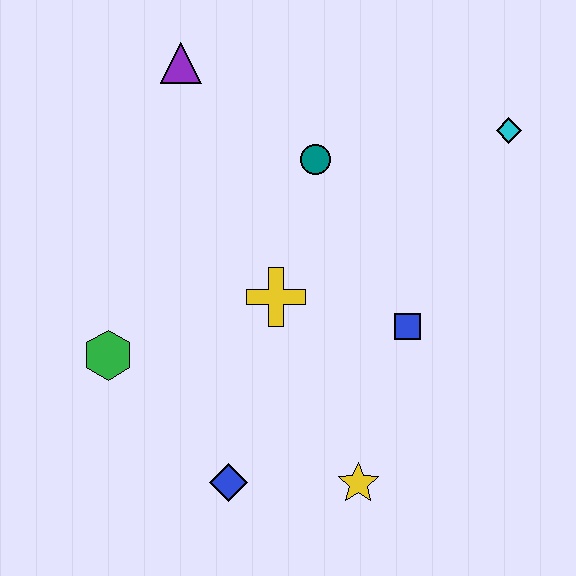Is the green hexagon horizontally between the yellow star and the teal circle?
No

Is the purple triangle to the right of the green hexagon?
Yes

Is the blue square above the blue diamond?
Yes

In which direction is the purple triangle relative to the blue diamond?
The purple triangle is above the blue diamond.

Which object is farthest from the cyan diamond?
The green hexagon is farthest from the cyan diamond.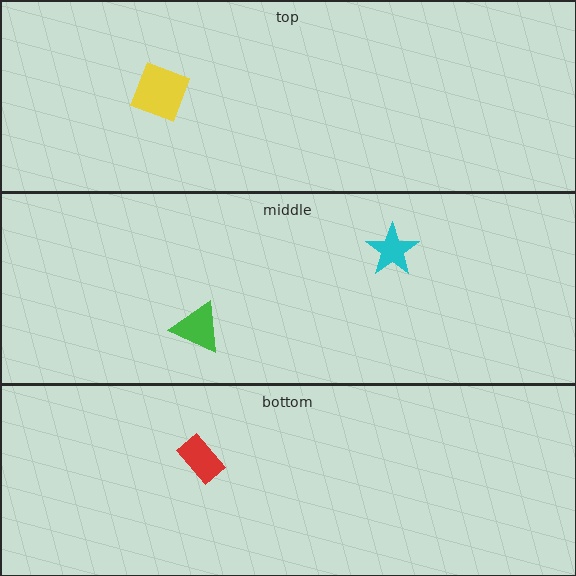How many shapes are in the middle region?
2.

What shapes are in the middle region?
The green triangle, the cyan star.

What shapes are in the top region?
The yellow diamond.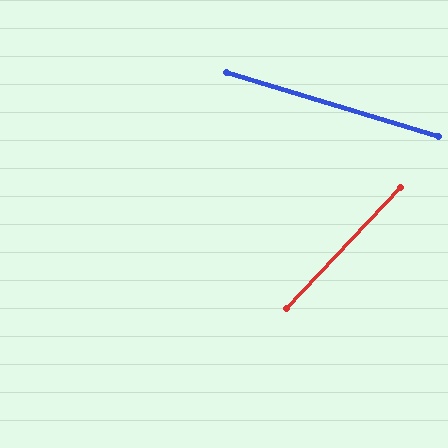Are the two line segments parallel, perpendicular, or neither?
Neither parallel nor perpendicular — they differ by about 63°.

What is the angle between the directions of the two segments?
Approximately 63 degrees.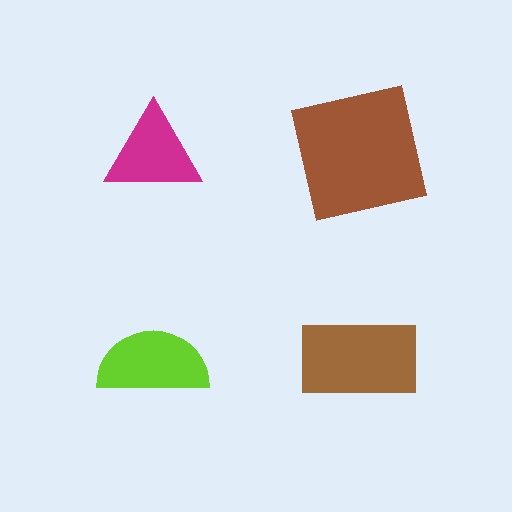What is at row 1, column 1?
A magenta triangle.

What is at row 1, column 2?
A brown square.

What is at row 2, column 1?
A lime semicircle.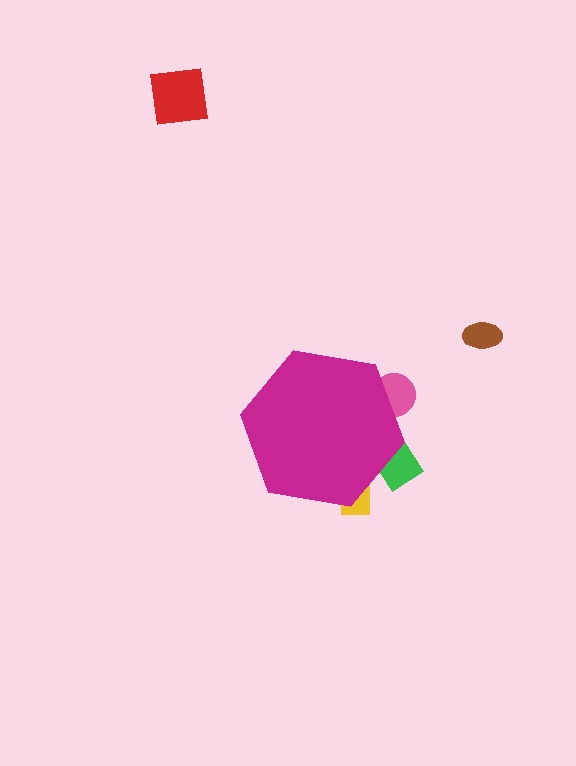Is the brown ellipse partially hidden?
No, the brown ellipse is fully visible.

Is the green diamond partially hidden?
Yes, the green diamond is partially hidden behind the magenta hexagon.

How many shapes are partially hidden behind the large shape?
3 shapes are partially hidden.